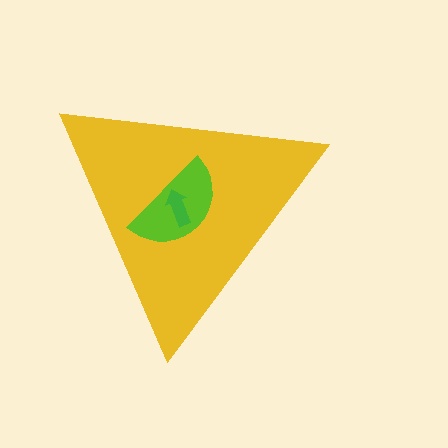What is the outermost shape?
The yellow triangle.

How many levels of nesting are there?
3.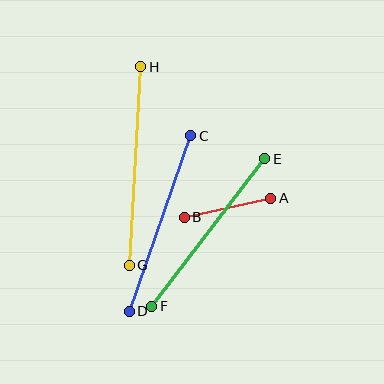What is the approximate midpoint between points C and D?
The midpoint is at approximately (160, 223) pixels.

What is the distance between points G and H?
The distance is approximately 199 pixels.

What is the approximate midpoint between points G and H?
The midpoint is at approximately (135, 166) pixels.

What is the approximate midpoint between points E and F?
The midpoint is at approximately (208, 232) pixels.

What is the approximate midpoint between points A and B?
The midpoint is at approximately (228, 208) pixels.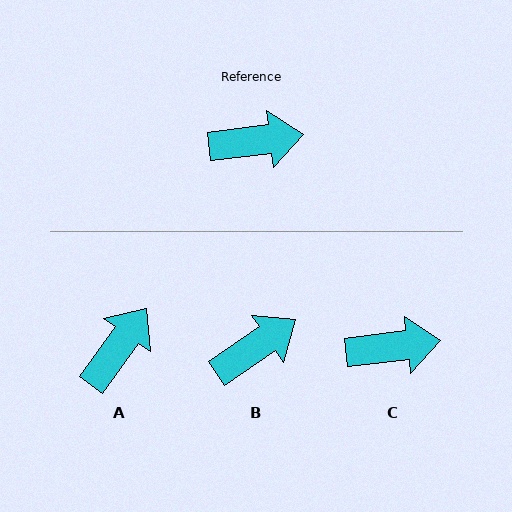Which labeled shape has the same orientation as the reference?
C.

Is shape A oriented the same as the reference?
No, it is off by about 47 degrees.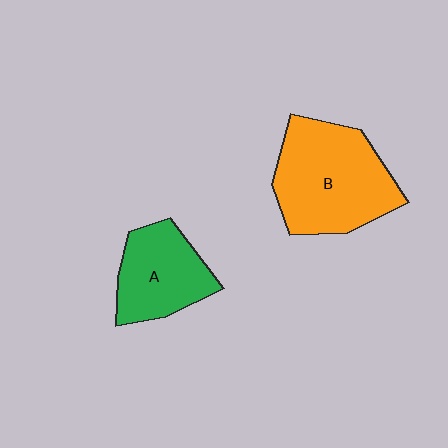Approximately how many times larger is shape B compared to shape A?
Approximately 1.5 times.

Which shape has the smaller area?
Shape A (green).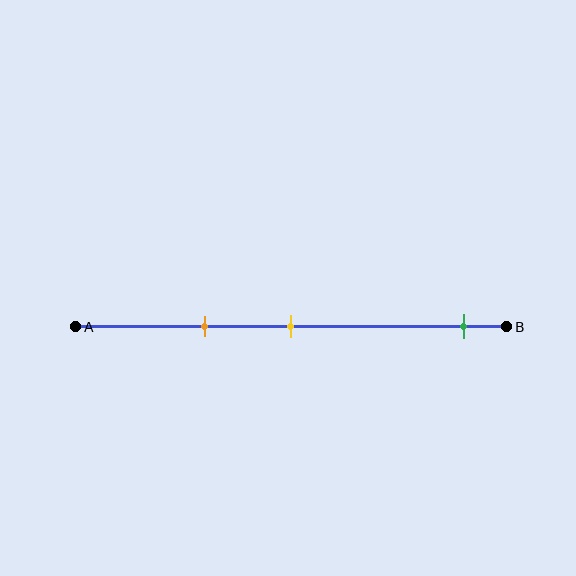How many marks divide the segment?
There are 3 marks dividing the segment.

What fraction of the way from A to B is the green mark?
The green mark is approximately 90% (0.9) of the way from A to B.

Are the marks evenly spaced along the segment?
No, the marks are not evenly spaced.